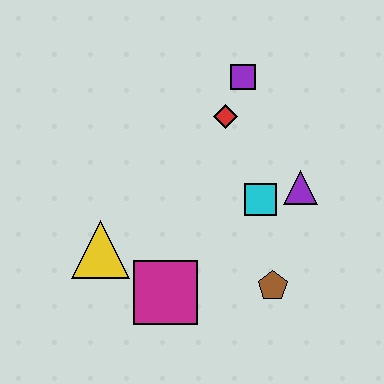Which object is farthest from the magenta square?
The purple square is farthest from the magenta square.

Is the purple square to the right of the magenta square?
Yes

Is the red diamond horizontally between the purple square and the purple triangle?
No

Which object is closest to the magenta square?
The yellow triangle is closest to the magenta square.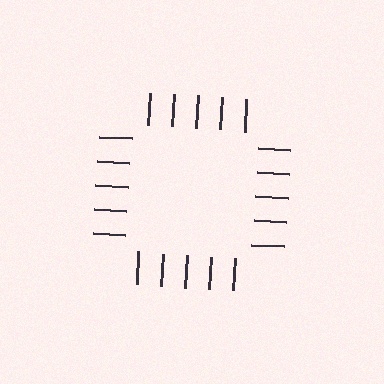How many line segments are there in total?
20 — 5 along each of the 4 edges.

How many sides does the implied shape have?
4 sides — the line-ends trace a square.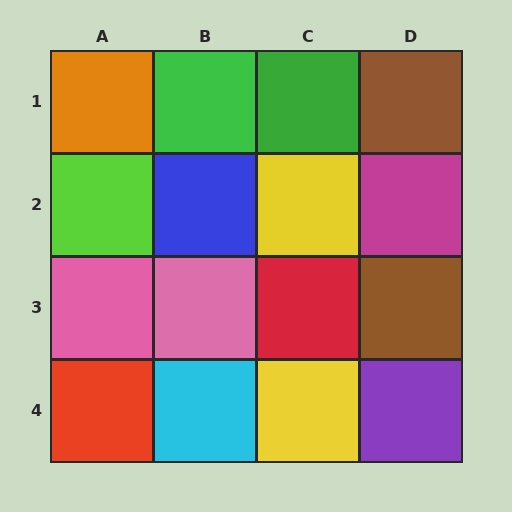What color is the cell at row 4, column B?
Cyan.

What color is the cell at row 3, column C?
Red.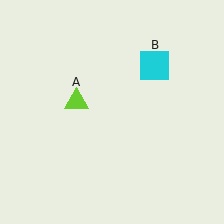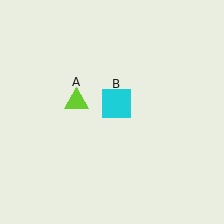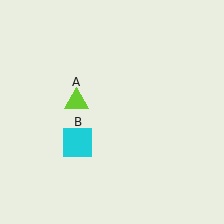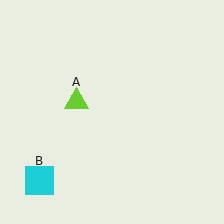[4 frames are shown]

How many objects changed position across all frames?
1 object changed position: cyan square (object B).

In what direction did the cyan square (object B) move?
The cyan square (object B) moved down and to the left.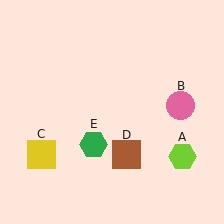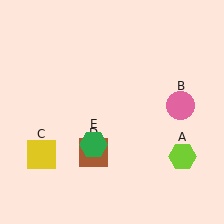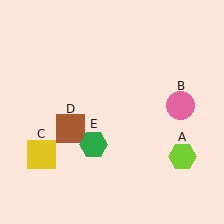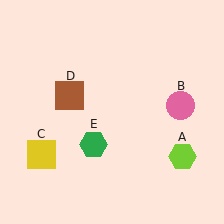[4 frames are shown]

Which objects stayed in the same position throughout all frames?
Lime hexagon (object A) and pink circle (object B) and yellow square (object C) and green hexagon (object E) remained stationary.